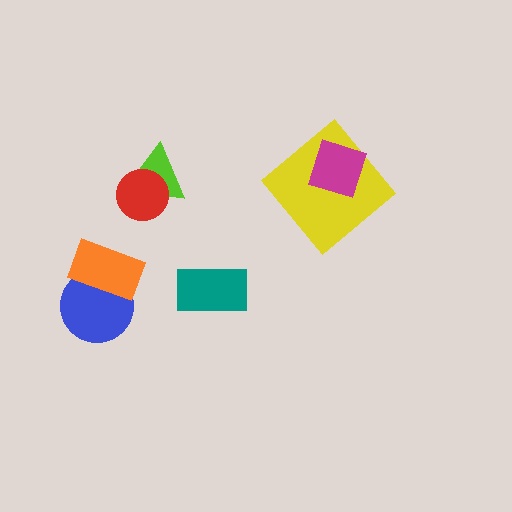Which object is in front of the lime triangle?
The red circle is in front of the lime triangle.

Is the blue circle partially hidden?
Yes, it is partially covered by another shape.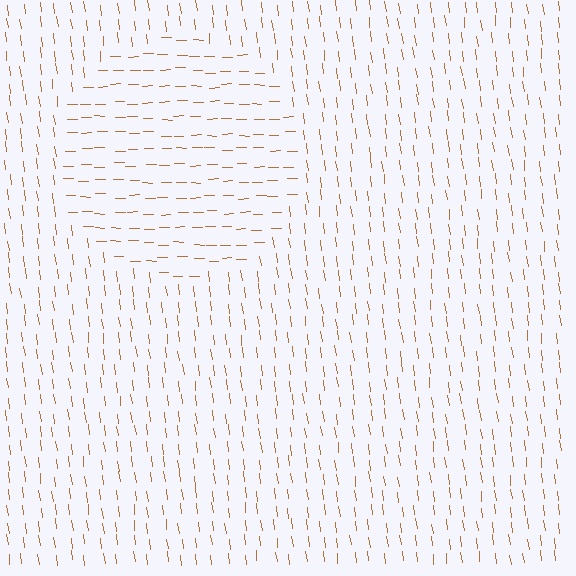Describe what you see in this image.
The image is filled with small brown line segments. A circle region in the image has lines oriented differently from the surrounding lines, creating a visible texture boundary.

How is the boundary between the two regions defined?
The boundary is defined purely by a change in line orientation (approximately 83 degrees difference). All lines are the same color and thickness.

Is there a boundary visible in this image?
Yes, there is a texture boundary formed by a change in line orientation.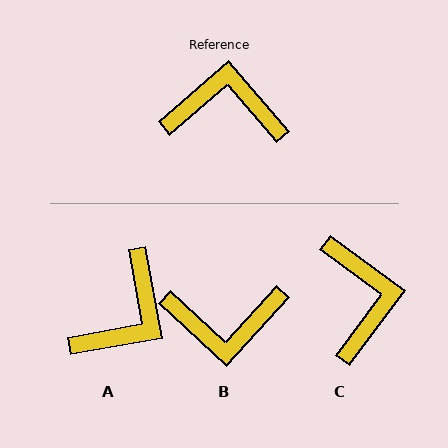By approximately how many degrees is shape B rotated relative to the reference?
Approximately 173 degrees clockwise.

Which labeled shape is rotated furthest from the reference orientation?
B, about 173 degrees away.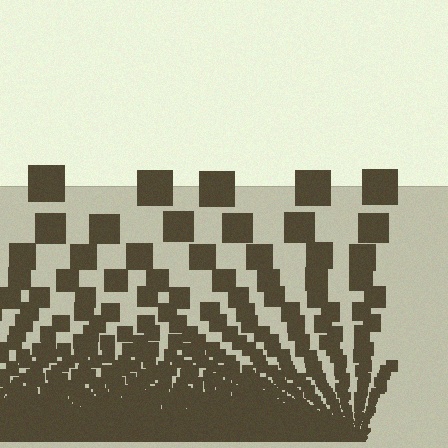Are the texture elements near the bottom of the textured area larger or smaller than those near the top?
Smaller. The gradient is inverted — elements near the bottom are smaller and denser.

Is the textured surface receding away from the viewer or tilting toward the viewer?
The surface appears to tilt toward the viewer. Texture elements get larger and sparser toward the top.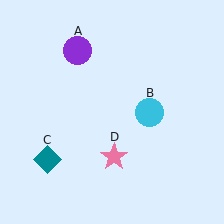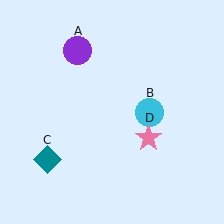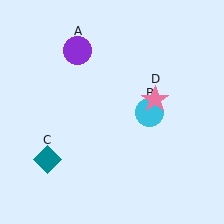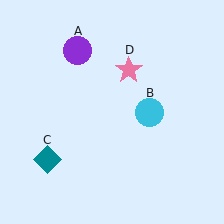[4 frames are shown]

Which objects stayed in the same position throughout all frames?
Purple circle (object A) and cyan circle (object B) and teal diamond (object C) remained stationary.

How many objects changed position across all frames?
1 object changed position: pink star (object D).